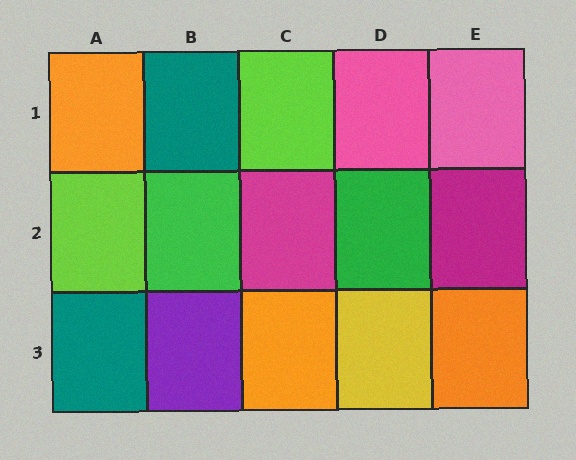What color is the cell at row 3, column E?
Orange.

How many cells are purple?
1 cell is purple.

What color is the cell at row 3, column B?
Purple.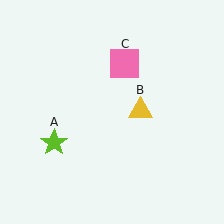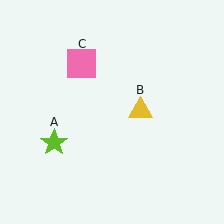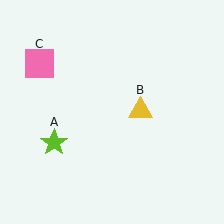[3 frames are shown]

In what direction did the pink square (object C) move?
The pink square (object C) moved left.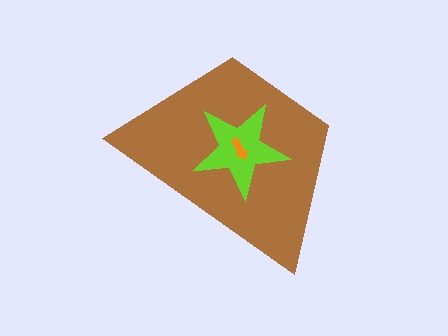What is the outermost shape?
The brown trapezoid.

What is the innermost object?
The orange arrow.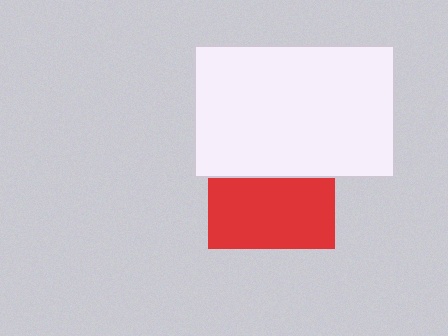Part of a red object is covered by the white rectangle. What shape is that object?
It is a square.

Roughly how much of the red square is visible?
About half of it is visible (roughly 56%).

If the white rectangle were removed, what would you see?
You would see the complete red square.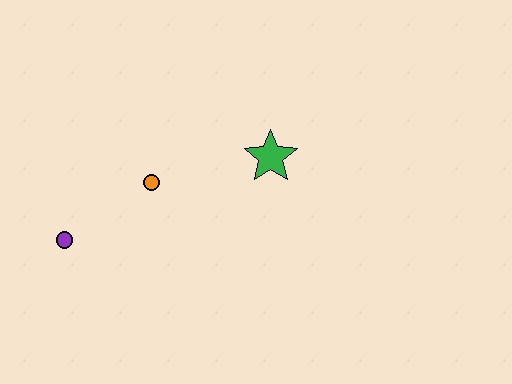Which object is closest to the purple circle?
The orange circle is closest to the purple circle.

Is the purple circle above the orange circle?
No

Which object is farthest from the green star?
The purple circle is farthest from the green star.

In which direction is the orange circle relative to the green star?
The orange circle is to the left of the green star.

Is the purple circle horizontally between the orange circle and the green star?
No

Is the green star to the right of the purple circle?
Yes